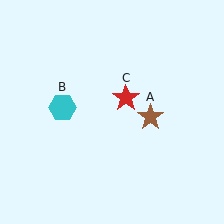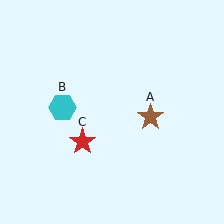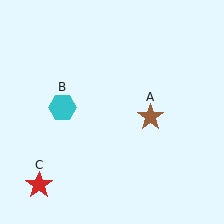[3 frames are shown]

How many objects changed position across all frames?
1 object changed position: red star (object C).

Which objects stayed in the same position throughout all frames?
Brown star (object A) and cyan hexagon (object B) remained stationary.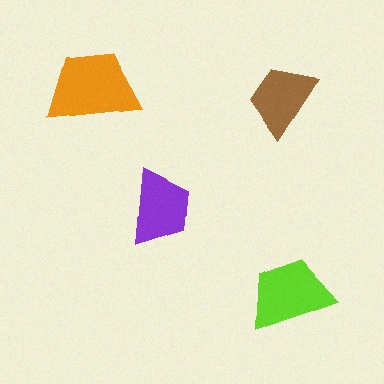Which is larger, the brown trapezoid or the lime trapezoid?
The lime one.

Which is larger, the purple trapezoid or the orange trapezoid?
The orange one.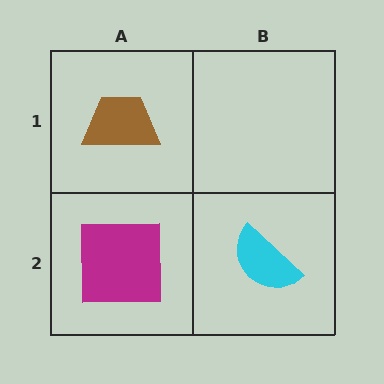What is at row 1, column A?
A brown trapezoid.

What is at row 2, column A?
A magenta square.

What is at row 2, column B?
A cyan semicircle.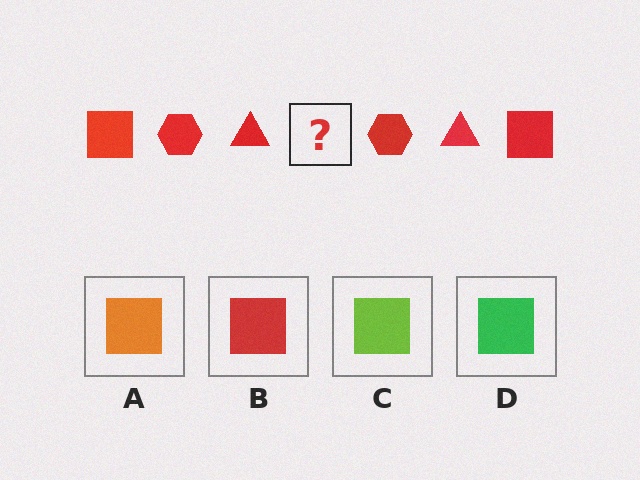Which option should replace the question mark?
Option B.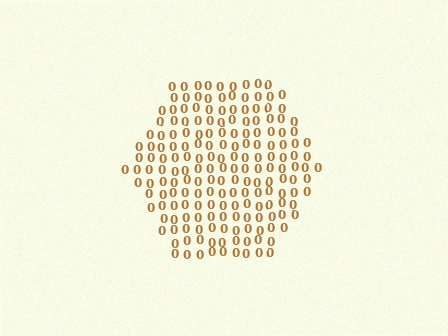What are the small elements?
The small elements are digit 0's.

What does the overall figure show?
The overall figure shows a hexagon.